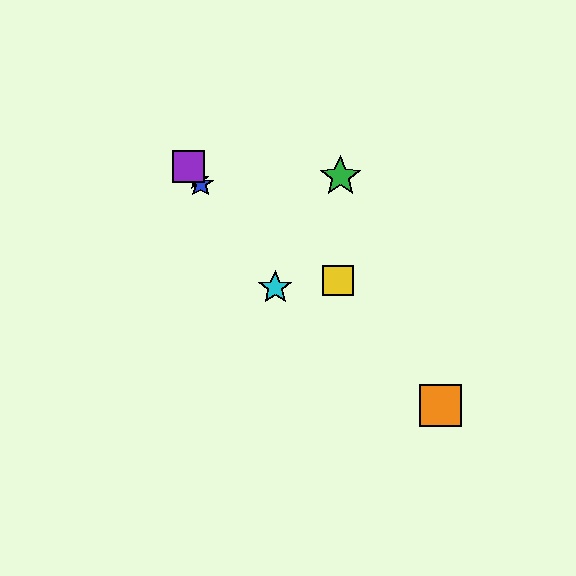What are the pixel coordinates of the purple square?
The purple square is at (188, 167).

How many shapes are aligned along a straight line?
4 shapes (the red star, the blue star, the purple square, the cyan star) are aligned along a straight line.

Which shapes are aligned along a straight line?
The red star, the blue star, the purple square, the cyan star are aligned along a straight line.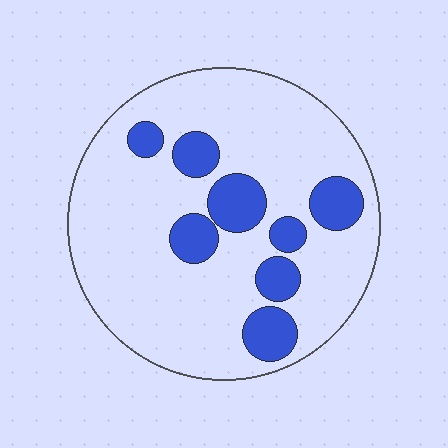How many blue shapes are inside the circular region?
8.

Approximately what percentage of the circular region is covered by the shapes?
Approximately 20%.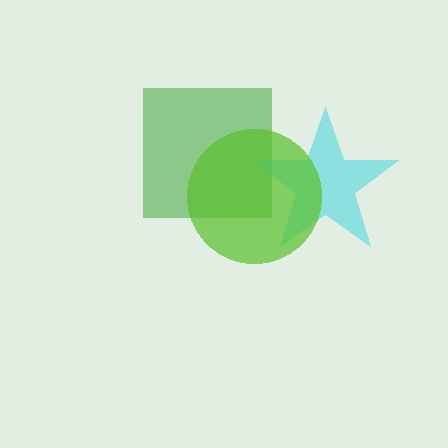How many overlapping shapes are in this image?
There are 3 overlapping shapes in the image.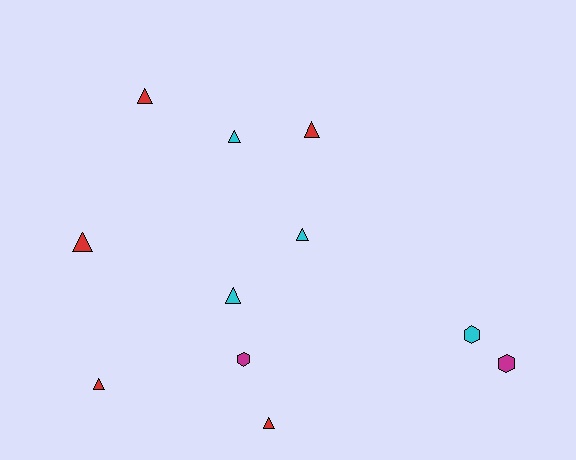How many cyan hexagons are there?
There is 1 cyan hexagon.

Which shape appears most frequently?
Triangle, with 8 objects.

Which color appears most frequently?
Red, with 5 objects.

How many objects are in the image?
There are 11 objects.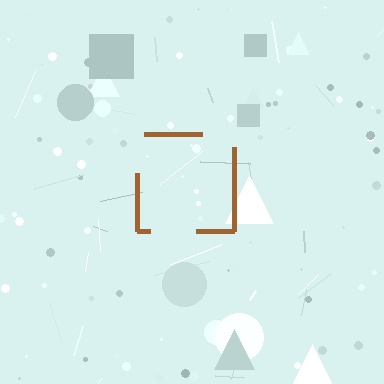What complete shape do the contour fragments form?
The contour fragments form a square.